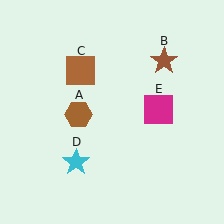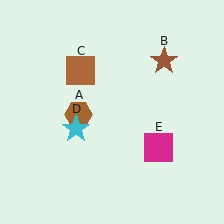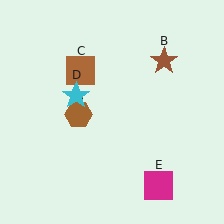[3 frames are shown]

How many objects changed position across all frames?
2 objects changed position: cyan star (object D), magenta square (object E).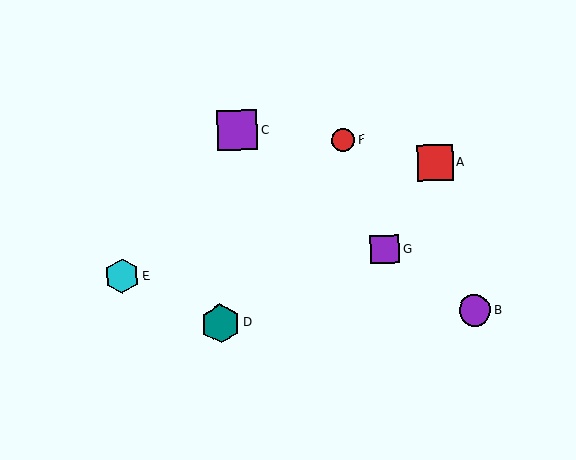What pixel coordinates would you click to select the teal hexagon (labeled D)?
Click at (220, 323) to select the teal hexagon D.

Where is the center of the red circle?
The center of the red circle is at (343, 140).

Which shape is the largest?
The purple square (labeled C) is the largest.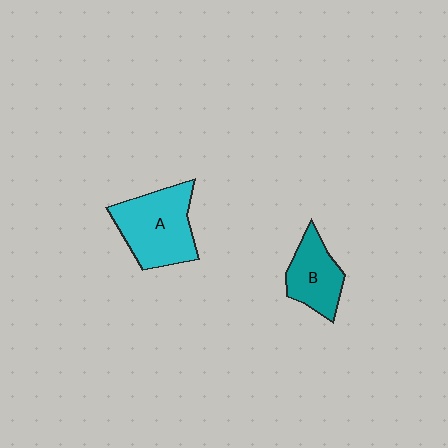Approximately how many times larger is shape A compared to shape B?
Approximately 1.5 times.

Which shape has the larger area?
Shape A (cyan).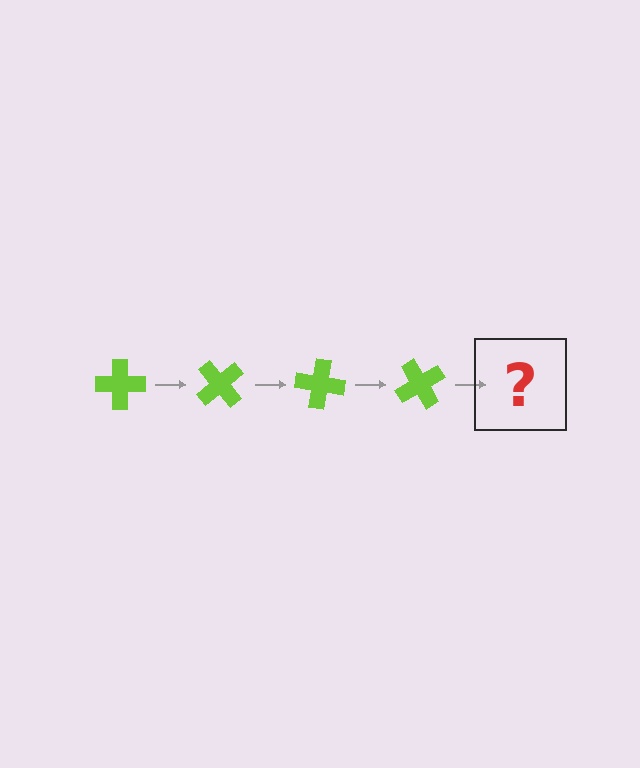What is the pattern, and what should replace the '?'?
The pattern is that the cross rotates 50 degrees each step. The '?' should be a lime cross rotated 200 degrees.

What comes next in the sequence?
The next element should be a lime cross rotated 200 degrees.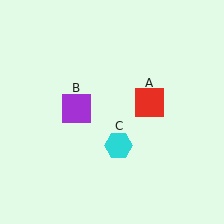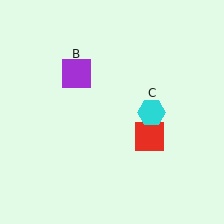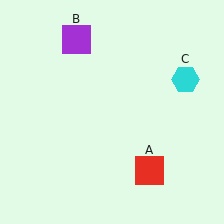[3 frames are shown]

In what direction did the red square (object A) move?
The red square (object A) moved down.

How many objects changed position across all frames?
3 objects changed position: red square (object A), purple square (object B), cyan hexagon (object C).